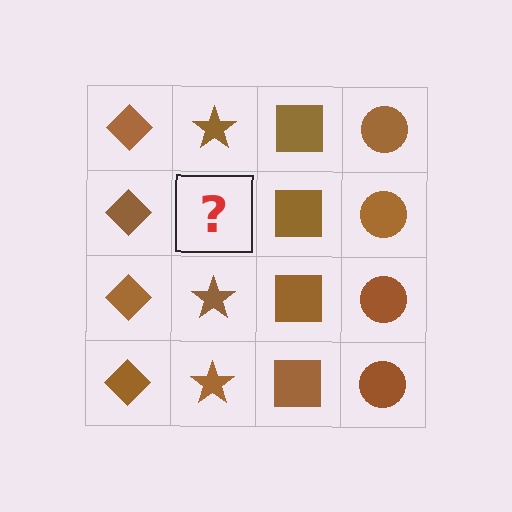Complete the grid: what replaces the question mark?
The question mark should be replaced with a brown star.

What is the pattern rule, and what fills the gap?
The rule is that each column has a consistent shape. The gap should be filled with a brown star.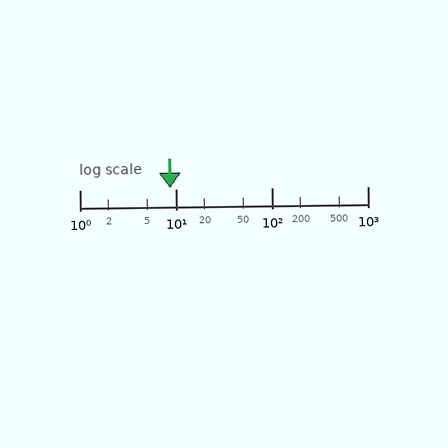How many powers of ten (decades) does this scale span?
The scale spans 3 decades, from 1 to 1000.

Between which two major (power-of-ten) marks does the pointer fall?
The pointer is between 1 and 10.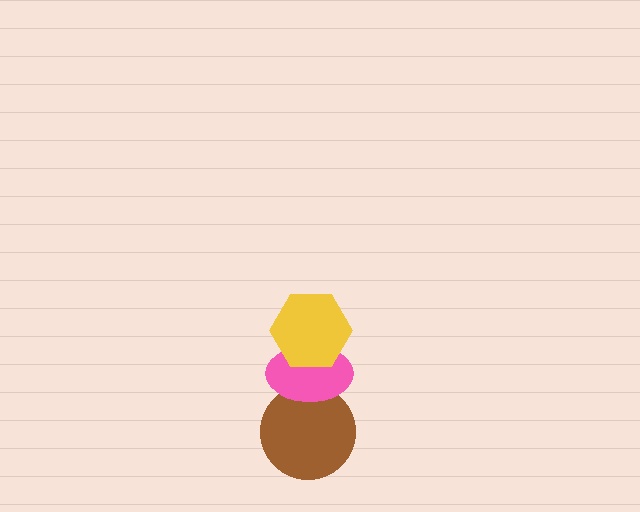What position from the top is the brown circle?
The brown circle is 3rd from the top.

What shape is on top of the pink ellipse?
The yellow hexagon is on top of the pink ellipse.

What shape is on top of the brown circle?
The pink ellipse is on top of the brown circle.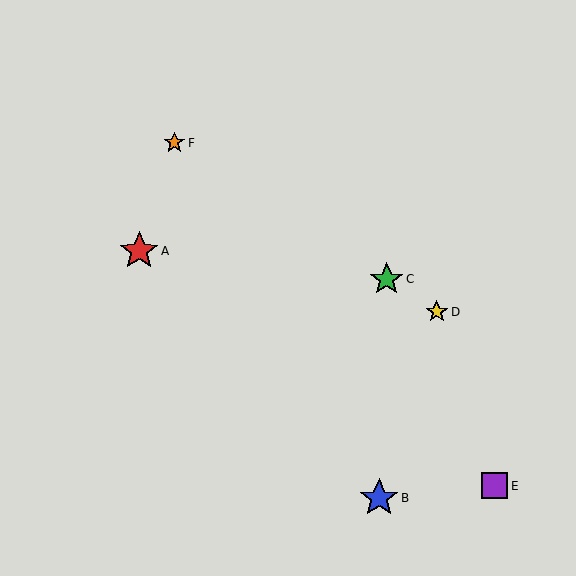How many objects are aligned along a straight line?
3 objects (C, D, F) are aligned along a straight line.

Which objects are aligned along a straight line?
Objects C, D, F are aligned along a straight line.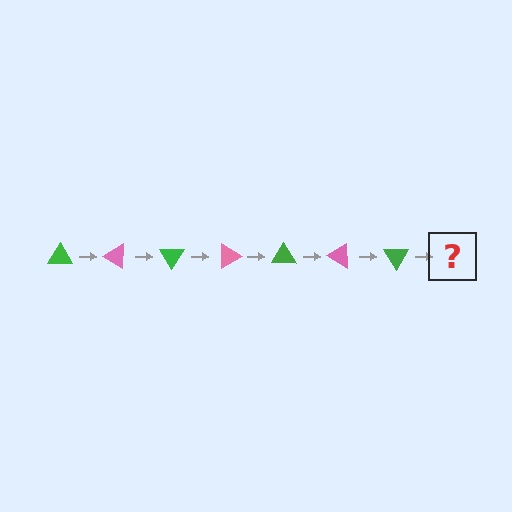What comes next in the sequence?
The next element should be a pink triangle, rotated 210 degrees from the start.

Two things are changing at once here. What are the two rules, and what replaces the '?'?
The two rules are that it rotates 30 degrees each step and the color cycles through green and pink. The '?' should be a pink triangle, rotated 210 degrees from the start.